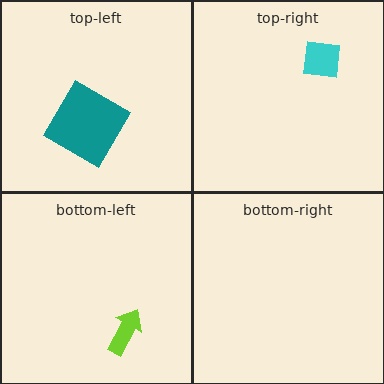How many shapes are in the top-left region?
1.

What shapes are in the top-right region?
The cyan square.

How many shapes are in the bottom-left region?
1.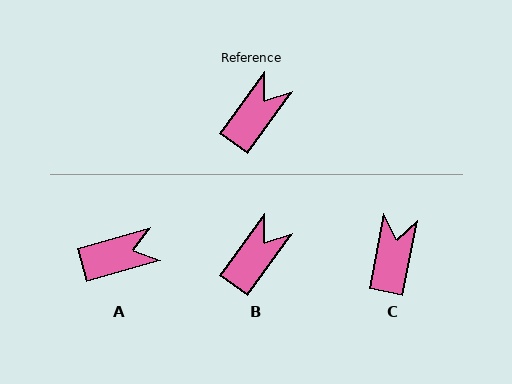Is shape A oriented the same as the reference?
No, it is off by about 38 degrees.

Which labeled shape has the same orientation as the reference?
B.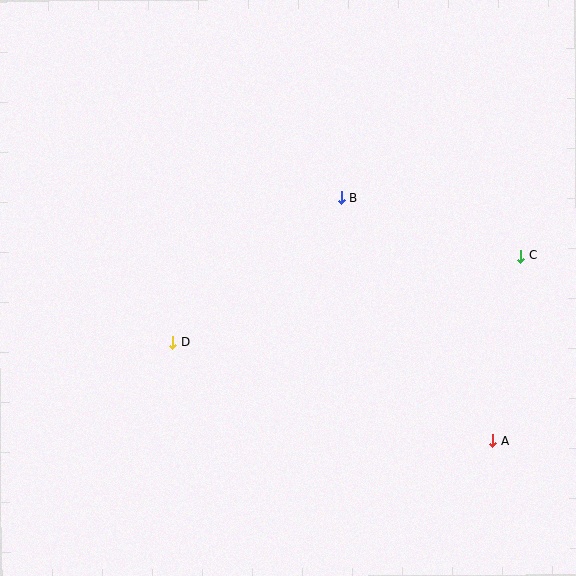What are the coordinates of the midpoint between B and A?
The midpoint between B and A is at (417, 319).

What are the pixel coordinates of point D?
Point D is at (173, 342).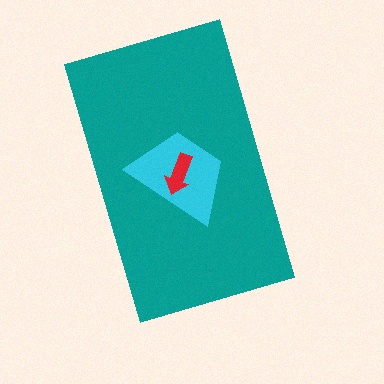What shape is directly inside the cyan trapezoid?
The red arrow.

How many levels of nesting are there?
3.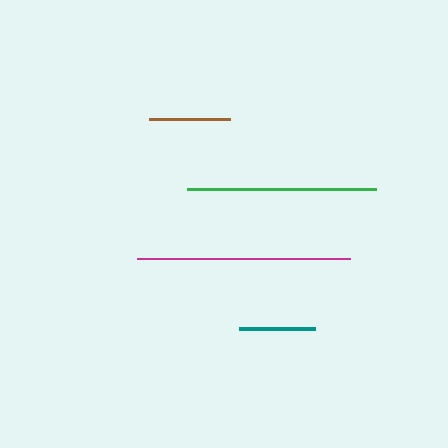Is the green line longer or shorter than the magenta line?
The magenta line is longer than the green line.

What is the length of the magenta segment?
The magenta segment is approximately 213 pixels long.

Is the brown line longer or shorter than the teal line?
The brown line is longer than the teal line.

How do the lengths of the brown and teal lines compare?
The brown and teal lines are approximately the same length.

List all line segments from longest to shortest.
From longest to shortest: magenta, green, brown, teal.